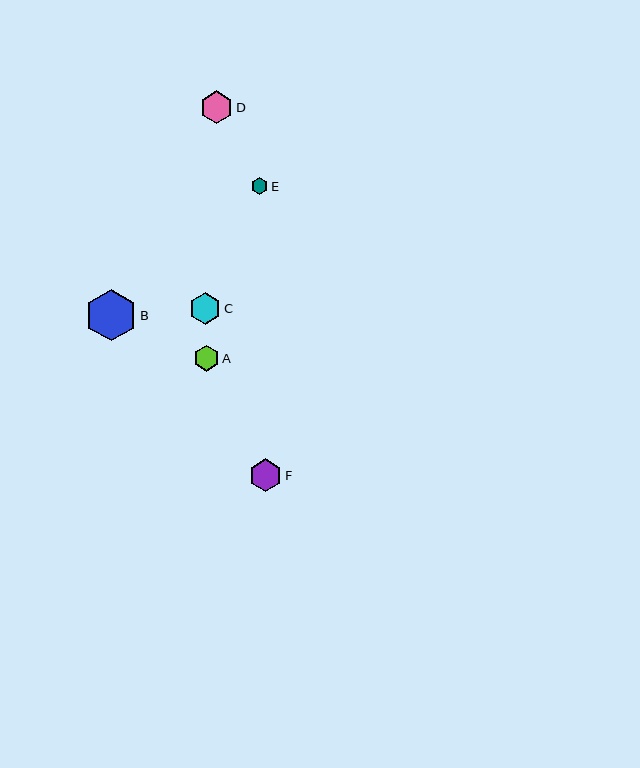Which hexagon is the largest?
Hexagon B is the largest with a size of approximately 51 pixels.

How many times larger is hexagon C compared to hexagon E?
Hexagon C is approximately 1.9 times the size of hexagon E.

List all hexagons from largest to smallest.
From largest to smallest: B, F, D, C, A, E.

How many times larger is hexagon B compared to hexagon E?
Hexagon B is approximately 3.0 times the size of hexagon E.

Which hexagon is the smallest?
Hexagon E is the smallest with a size of approximately 17 pixels.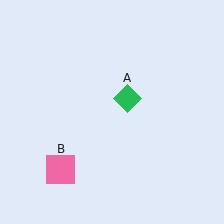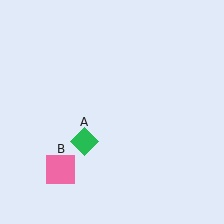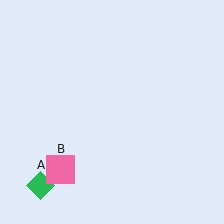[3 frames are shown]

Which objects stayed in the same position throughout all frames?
Pink square (object B) remained stationary.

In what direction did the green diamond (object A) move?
The green diamond (object A) moved down and to the left.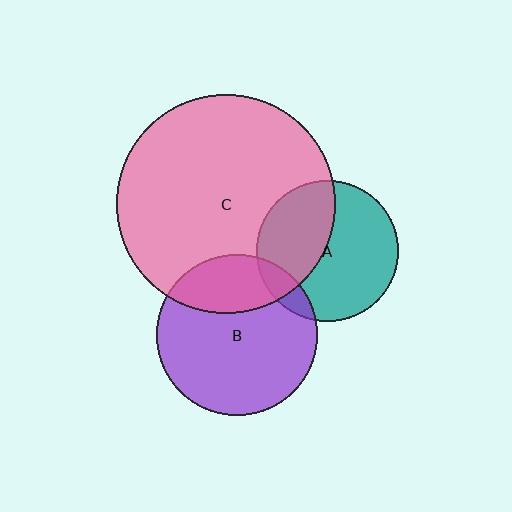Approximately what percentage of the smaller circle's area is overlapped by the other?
Approximately 25%.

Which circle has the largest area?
Circle C (pink).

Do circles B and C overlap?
Yes.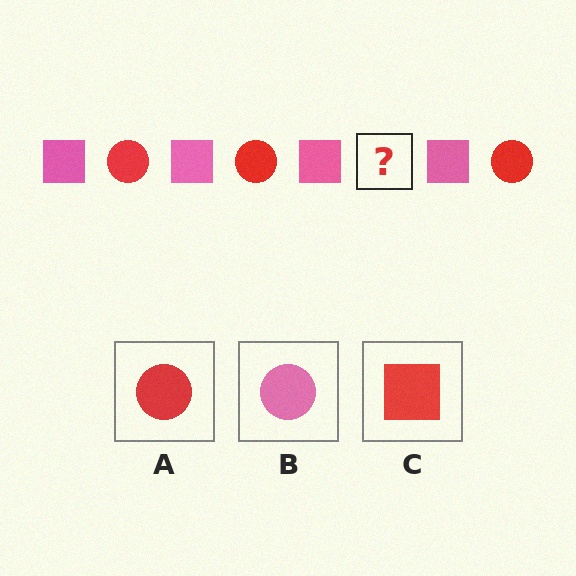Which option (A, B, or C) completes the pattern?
A.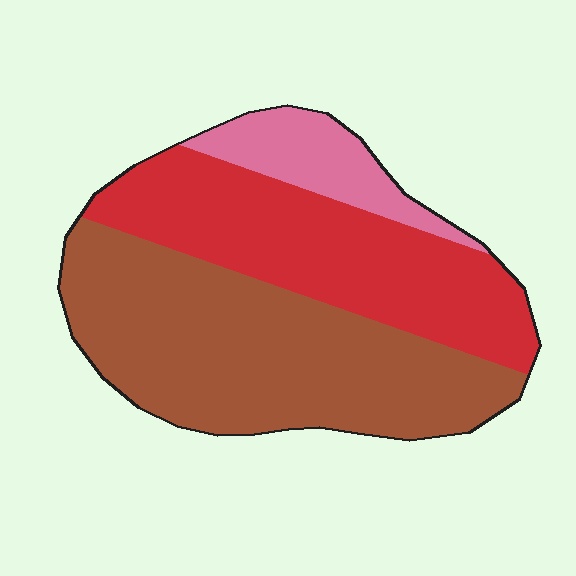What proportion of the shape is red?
Red takes up about three eighths (3/8) of the shape.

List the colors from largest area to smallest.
From largest to smallest: brown, red, pink.